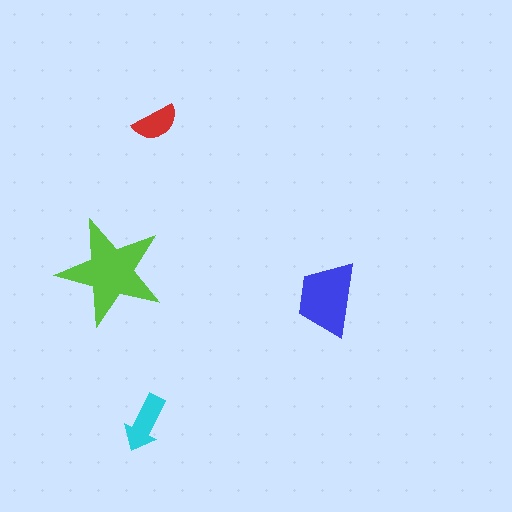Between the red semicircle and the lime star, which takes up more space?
The lime star.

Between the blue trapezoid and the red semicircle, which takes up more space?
The blue trapezoid.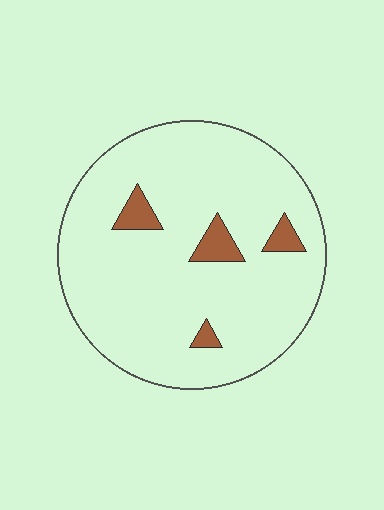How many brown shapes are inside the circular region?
4.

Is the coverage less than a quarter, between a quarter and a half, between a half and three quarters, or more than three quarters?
Less than a quarter.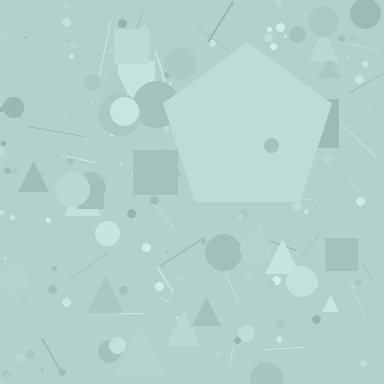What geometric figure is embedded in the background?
A pentagon is embedded in the background.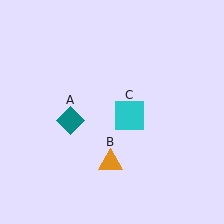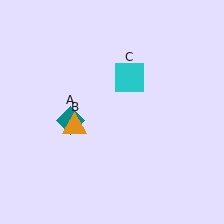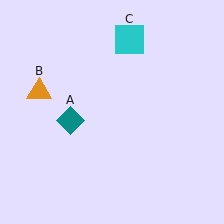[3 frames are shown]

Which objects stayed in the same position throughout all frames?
Teal diamond (object A) remained stationary.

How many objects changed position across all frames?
2 objects changed position: orange triangle (object B), cyan square (object C).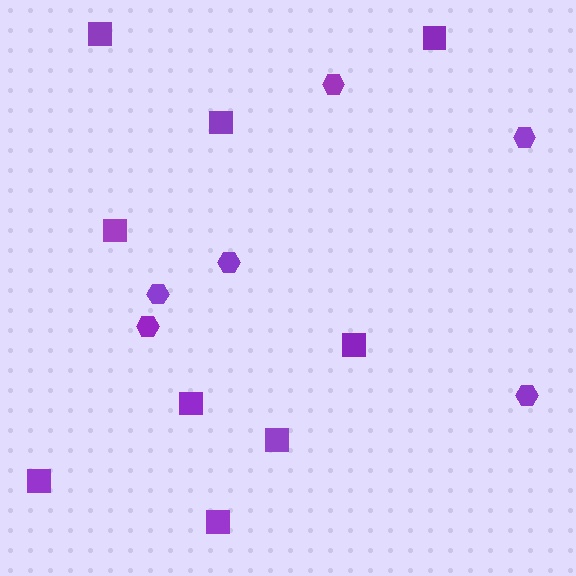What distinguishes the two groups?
There are 2 groups: one group of hexagons (6) and one group of squares (9).